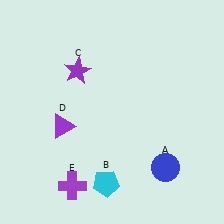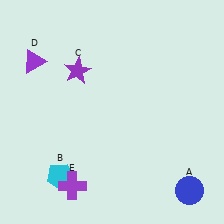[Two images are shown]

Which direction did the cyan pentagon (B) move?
The cyan pentagon (B) moved left.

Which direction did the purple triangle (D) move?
The purple triangle (D) moved up.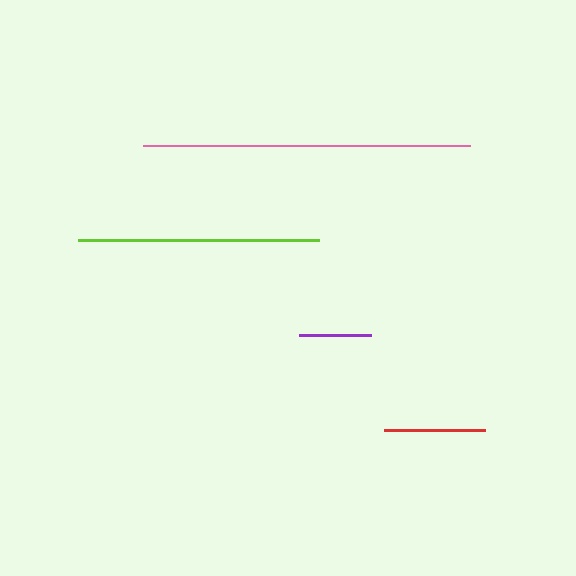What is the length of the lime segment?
The lime segment is approximately 241 pixels long.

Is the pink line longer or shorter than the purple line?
The pink line is longer than the purple line.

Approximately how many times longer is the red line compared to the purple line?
The red line is approximately 1.4 times the length of the purple line.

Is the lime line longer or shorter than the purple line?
The lime line is longer than the purple line.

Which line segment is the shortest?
The purple line is the shortest at approximately 72 pixels.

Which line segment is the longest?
The pink line is the longest at approximately 327 pixels.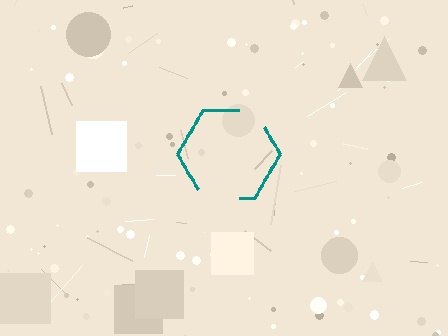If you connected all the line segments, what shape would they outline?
They would outline a hexagon.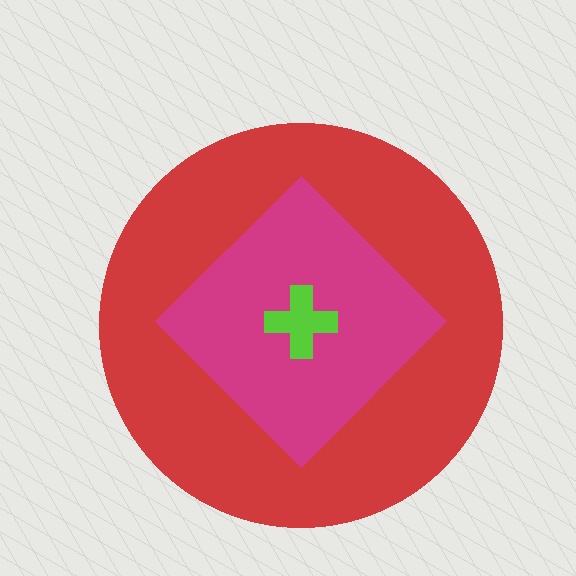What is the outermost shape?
The red circle.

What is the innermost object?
The lime cross.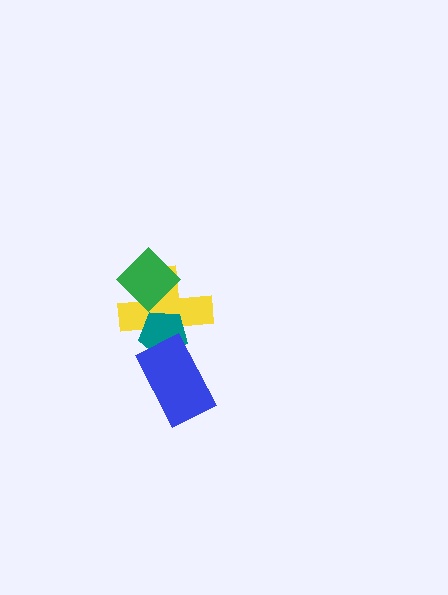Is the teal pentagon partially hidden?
Yes, it is partially covered by another shape.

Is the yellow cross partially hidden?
Yes, it is partially covered by another shape.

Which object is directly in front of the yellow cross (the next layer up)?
The green diamond is directly in front of the yellow cross.